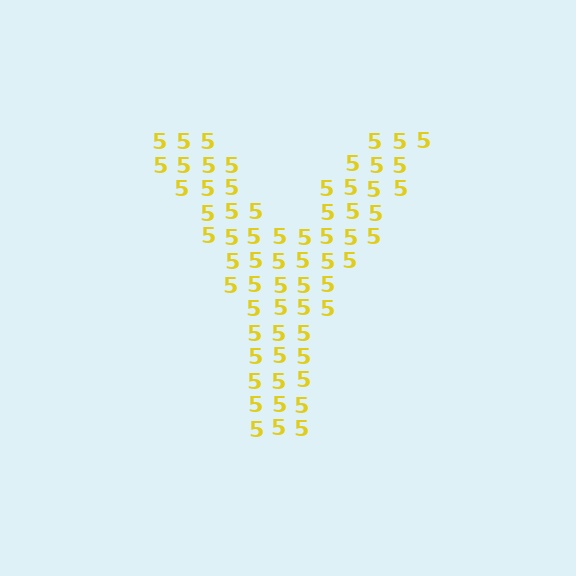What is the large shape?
The large shape is the letter Y.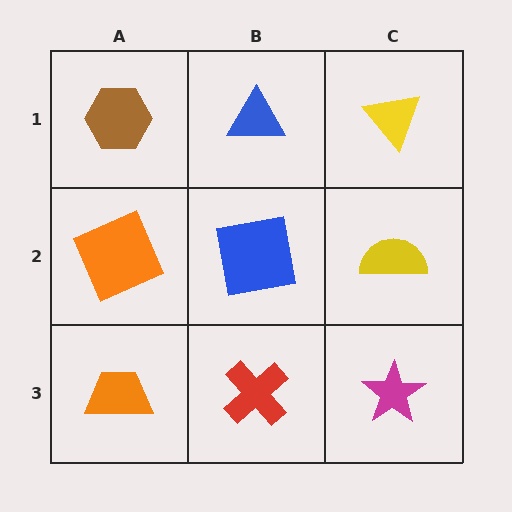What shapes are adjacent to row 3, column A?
An orange square (row 2, column A), a red cross (row 3, column B).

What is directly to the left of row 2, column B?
An orange square.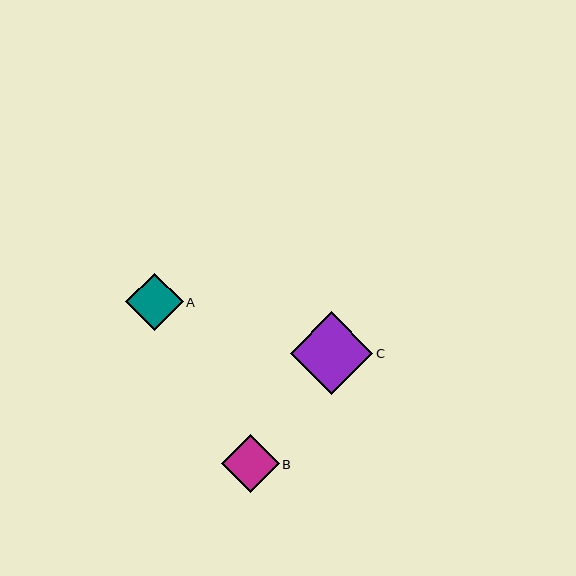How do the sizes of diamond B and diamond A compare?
Diamond B and diamond A are approximately the same size.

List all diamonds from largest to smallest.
From largest to smallest: C, B, A.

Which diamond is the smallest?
Diamond A is the smallest with a size of approximately 57 pixels.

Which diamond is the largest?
Diamond C is the largest with a size of approximately 82 pixels.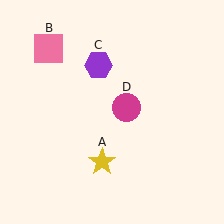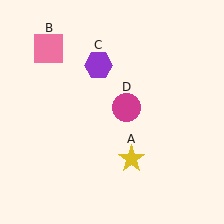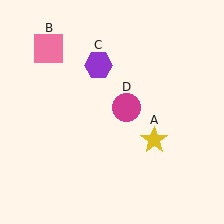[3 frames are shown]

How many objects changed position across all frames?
1 object changed position: yellow star (object A).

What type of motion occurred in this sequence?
The yellow star (object A) rotated counterclockwise around the center of the scene.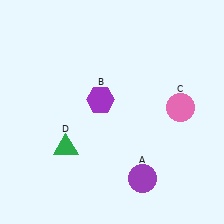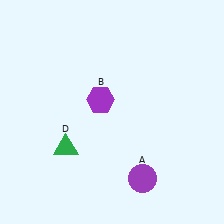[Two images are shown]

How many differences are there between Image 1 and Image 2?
There is 1 difference between the two images.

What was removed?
The pink circle (C) was removed in Image 2.